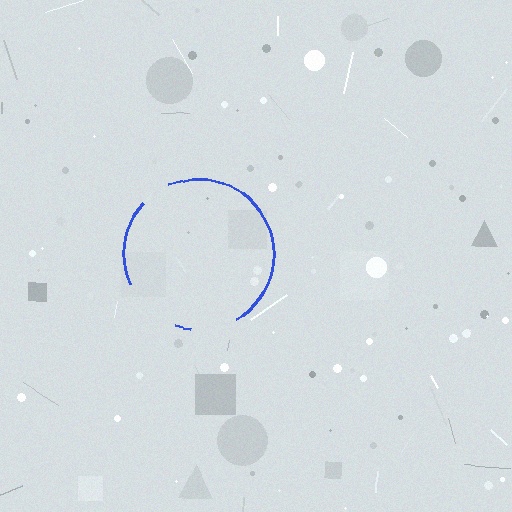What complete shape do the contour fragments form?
The contour fragments form a circle.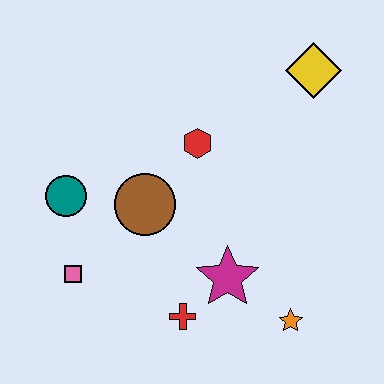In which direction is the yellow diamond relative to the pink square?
The yellow diamond is to the right of the pink square.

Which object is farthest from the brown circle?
The yellow diamond is farthest from the brown circle.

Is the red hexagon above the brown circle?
Yes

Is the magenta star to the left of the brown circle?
No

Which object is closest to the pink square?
The teal circle is closest to the pink square.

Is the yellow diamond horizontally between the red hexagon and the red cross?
No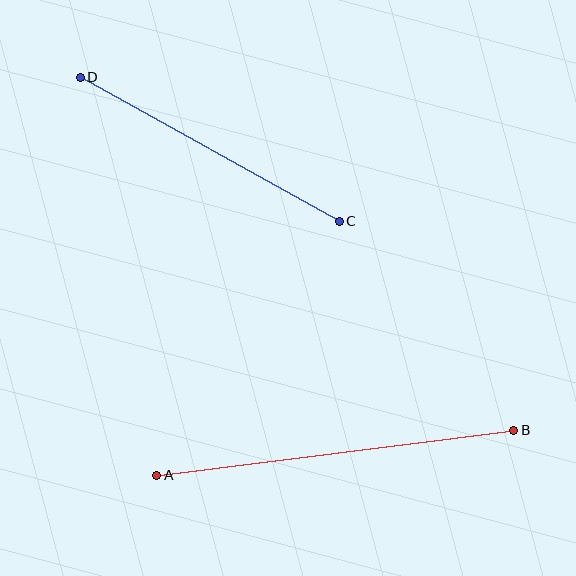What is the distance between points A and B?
The distance is approximately 360 pixels.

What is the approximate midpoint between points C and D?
The midpoint is at approximately (210, 149) pixels.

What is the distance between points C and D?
The distance is approximately 296 pixels.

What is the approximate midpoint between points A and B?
The midpoint is at approximately (335, 453) pixels.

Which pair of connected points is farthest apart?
Points A and B are farthest apart.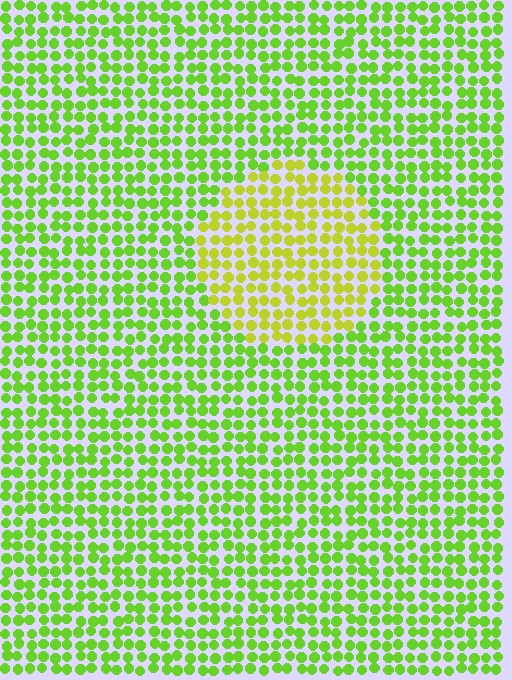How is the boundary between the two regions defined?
The boundary is defined purely by a slight shift in hue (about 29 degrees). Spacing, size, and orientation are identical on both sides.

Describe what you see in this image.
The image is filled with small lime elements in a uniform arrangement. A circle-shaped region is visible where the elements are tinted to a slightly different hue, forming a subtle color boundary.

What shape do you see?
I see a circle.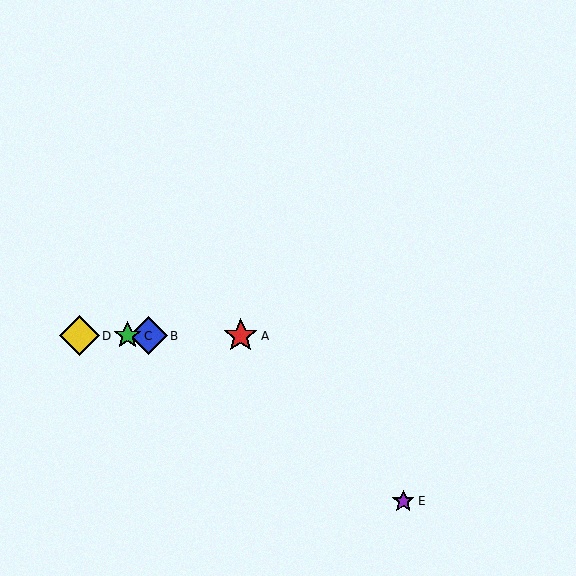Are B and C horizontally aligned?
Yes, both are at y≈336.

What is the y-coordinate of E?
Object E is at y≈501.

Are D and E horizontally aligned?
No, D is at y≈336 and E is at y≈501.